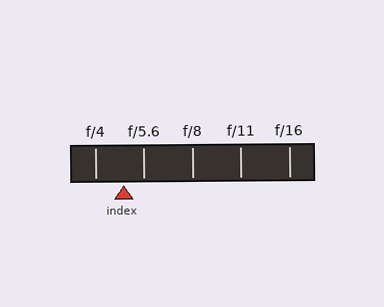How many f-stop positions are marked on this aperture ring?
There are 5 f-stop positions marked.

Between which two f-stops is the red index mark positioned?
The index mark is between f/4 and f/5.6.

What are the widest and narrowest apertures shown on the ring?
The widest aperture shown is f/4 and the narrowest is f/16.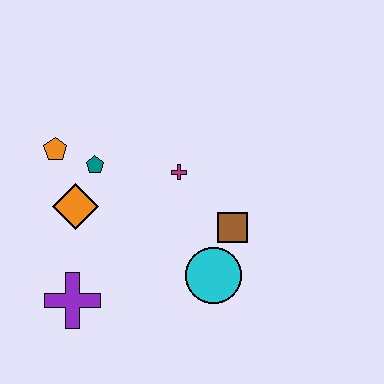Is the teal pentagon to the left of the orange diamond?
No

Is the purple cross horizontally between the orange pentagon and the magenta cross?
Yes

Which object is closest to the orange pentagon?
The teal pentagon is closest to the orange pentagon.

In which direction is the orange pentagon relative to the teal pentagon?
The orange pentagon is to the left of the teal pentagon.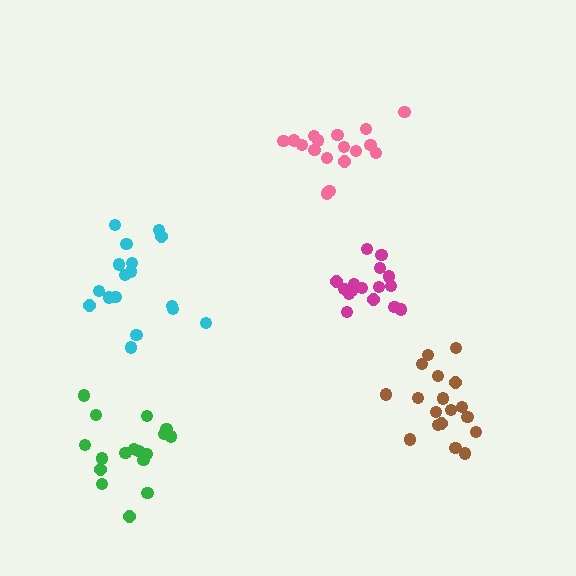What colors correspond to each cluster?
The clusters are colored: brown, cyan, green, pink, magenta.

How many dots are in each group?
Group 1: 18 dots, Group 2: 17 dots, Group 3: 17 dots, Group 4: 17 dots, Group 5: 16 dots (85 total).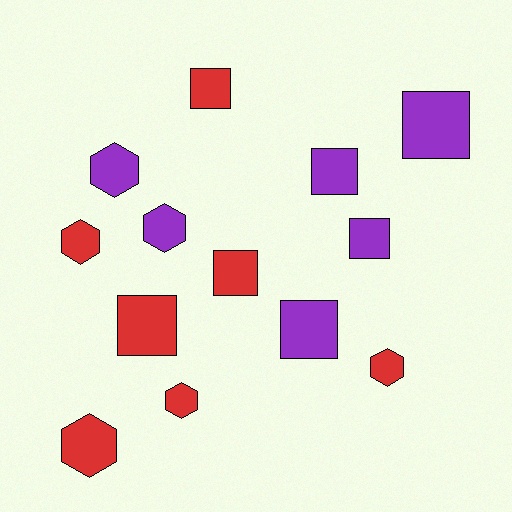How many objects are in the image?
There are 13 objects.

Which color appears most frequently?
Red, with 7 objects.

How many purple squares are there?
There are 4 purple squares.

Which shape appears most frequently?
Square, with 7 objects.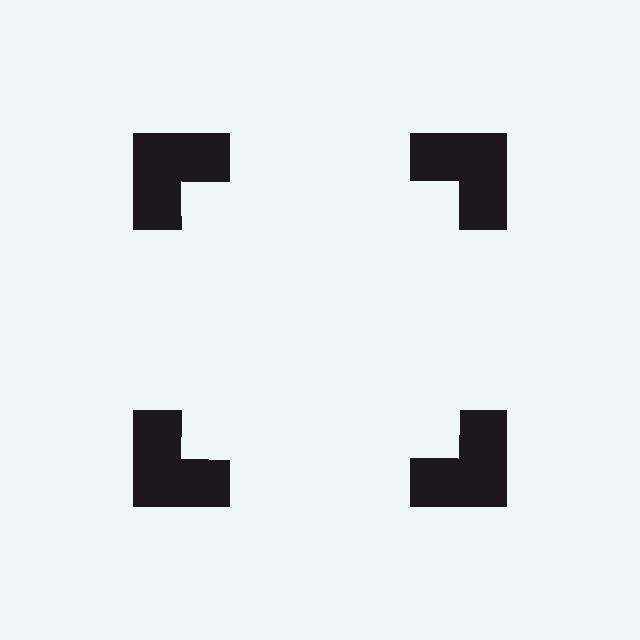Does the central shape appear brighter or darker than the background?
It typically appears slightly brighter than the background, even though no actual brightness change is drawn.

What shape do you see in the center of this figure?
An illusory square — its edges are inferred from the aligned wedge cuts in the notched squares, not physically drawn.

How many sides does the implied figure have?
4 sides.